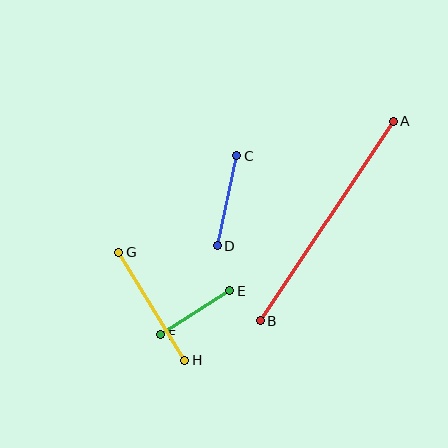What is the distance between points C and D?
The distance is approximately 92 pixels.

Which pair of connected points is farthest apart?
Points A and B are farthest apart.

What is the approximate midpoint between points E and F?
The midpoint is at approximately (195, 313) pixels.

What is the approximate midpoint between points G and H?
The midpoint is at approximately (152, 306) pixels.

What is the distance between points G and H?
The distance is approximately 127 pixels.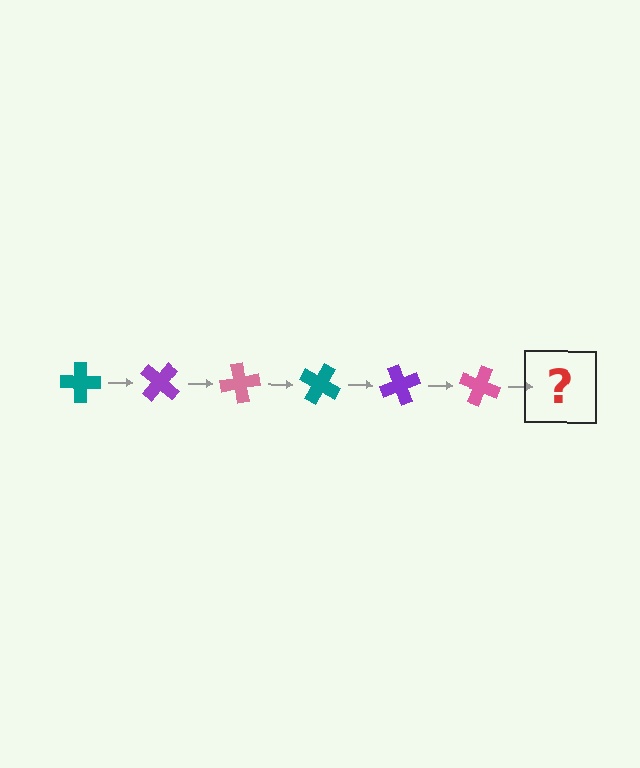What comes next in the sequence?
The next element should be a teal cross, rotated 240 degrees from the start.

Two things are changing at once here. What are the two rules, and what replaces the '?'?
The two rules are that it rotates 40 degrees each step and the color cycles through teal, purple, and pink. The '?' should be a teal cross, rotated 240 degrees from the start.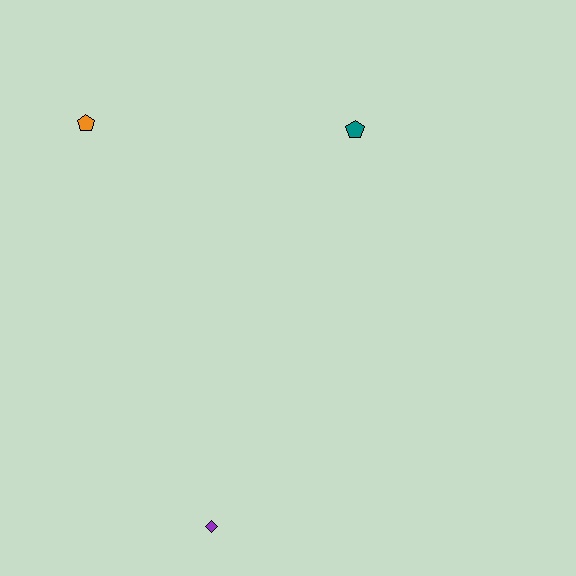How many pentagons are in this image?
There are 2 pentagons.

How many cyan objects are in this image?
There are no cyan objects.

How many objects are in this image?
There are 3 objects.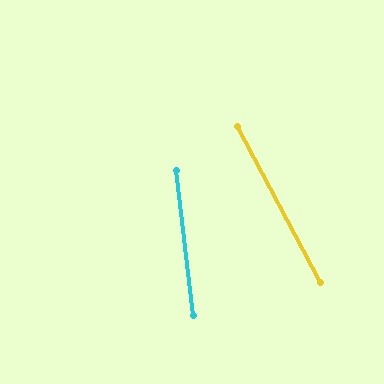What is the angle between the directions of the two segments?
Approximately 21 degrees.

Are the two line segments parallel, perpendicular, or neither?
Neither parallel nor perpendicular — they differ by about 21°.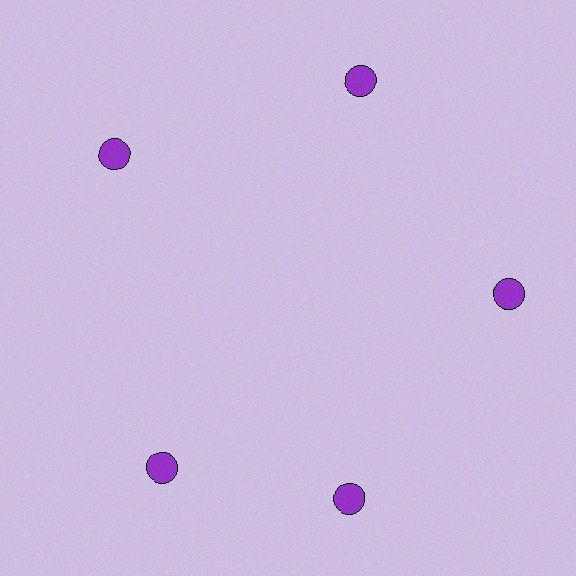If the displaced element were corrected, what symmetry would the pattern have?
It would have 5-fold rotational symmetry — the pattern would map onto itself every 72 degrees.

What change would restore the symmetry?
The symmetry would be restored by rotating it back into even spacing with its neighbors so that all 5 circles sit at equal angles and equal distance from the center.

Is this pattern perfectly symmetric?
No. The 5 purple circles are arranged in a ring, but one element near the 8 o'clock position is rotated out of alignment along the ring, breaking the 5-fold rotational symmetry.